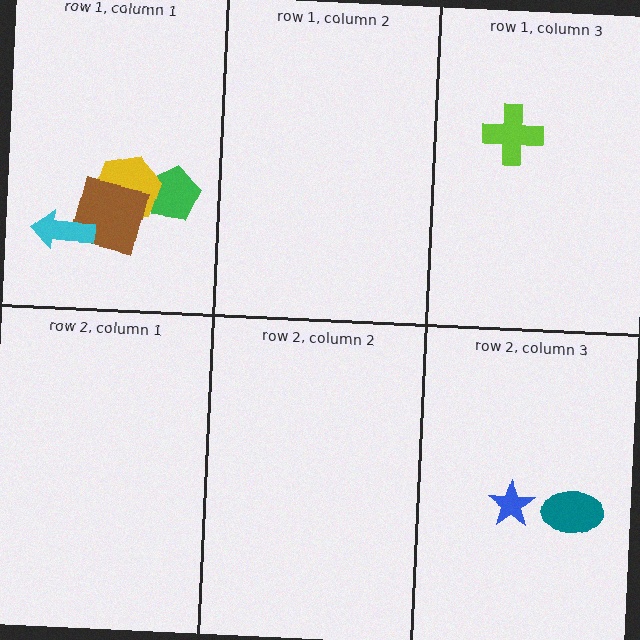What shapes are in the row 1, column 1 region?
The green pentagon, the yellow hexagon, the brown square, the cyan arrow.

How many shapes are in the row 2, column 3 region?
2.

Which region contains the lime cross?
The row 1, column 3 region.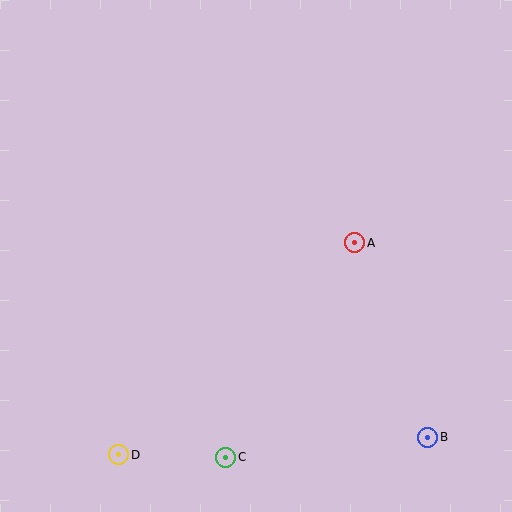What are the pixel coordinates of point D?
Point D is at (119, 455).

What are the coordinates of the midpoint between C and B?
The midpoint between C and B is at (327, 447).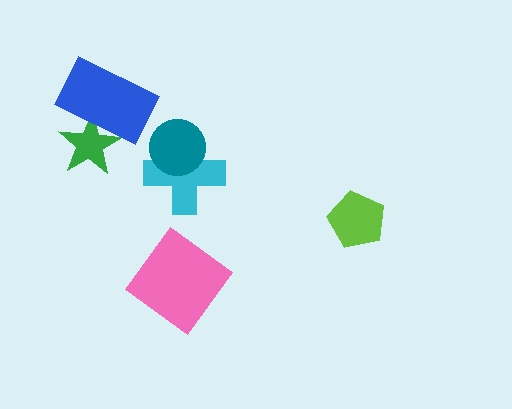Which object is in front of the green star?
The blue rectangle is in front of the green star.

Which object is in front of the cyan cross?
The teal circle is in front of the cyan cross.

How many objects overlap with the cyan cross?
1 object overlaps with the cyan cross.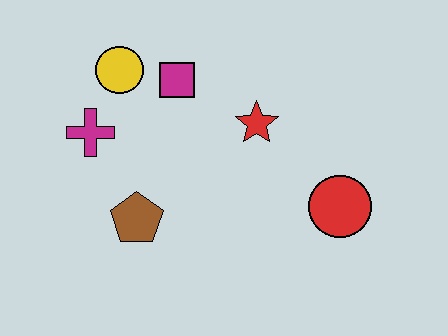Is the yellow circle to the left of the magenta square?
Yes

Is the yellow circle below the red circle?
No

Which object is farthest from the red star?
The magenta cross is farthest from the red star.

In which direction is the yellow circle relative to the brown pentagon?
The yellow circle is above the brown pentagon.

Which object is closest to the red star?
The magenta square is closest to the red star.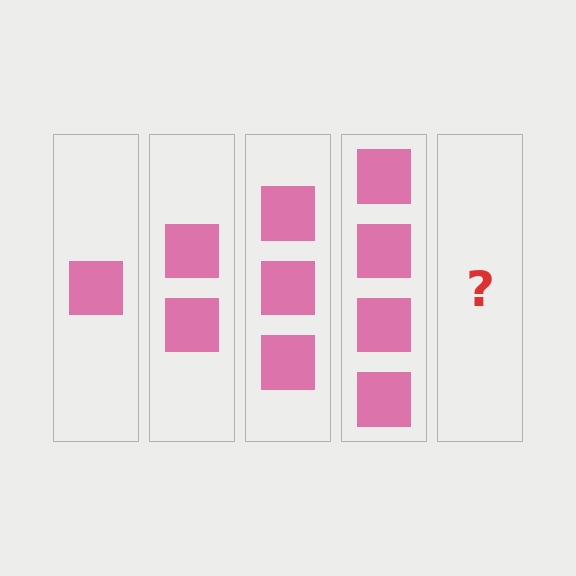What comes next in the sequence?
The next element should be 5 squares.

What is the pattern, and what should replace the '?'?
The pattern is that each step adds one more square. The '?' should be 5 squares.